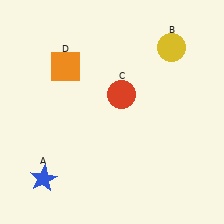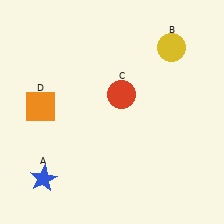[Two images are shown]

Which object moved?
The orange square (D) moved down.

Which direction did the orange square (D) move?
The orange square (D) moved down.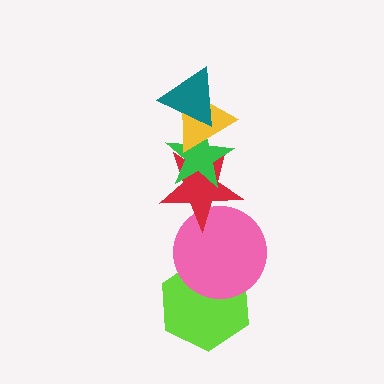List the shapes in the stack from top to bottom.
From top to bottom: the teal triangle, the yellow triangle, the green star, the red star, the pink circle, the lime hexagon.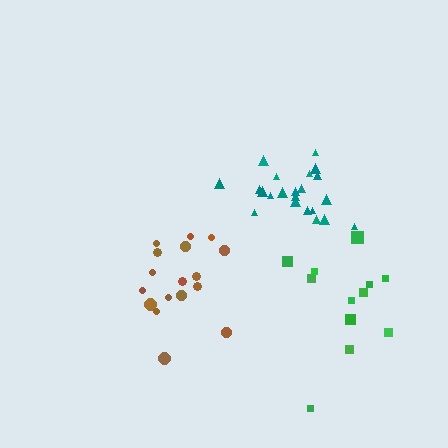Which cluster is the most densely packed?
Teal.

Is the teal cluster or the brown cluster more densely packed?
Teal.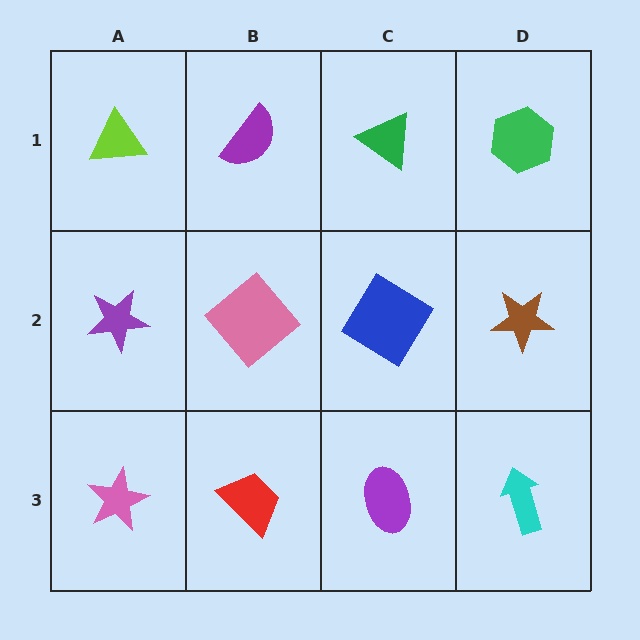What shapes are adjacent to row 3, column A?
A purple star (row 2, column A), a red trapezoid (row 3, column B).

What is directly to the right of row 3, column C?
A cyan arrow.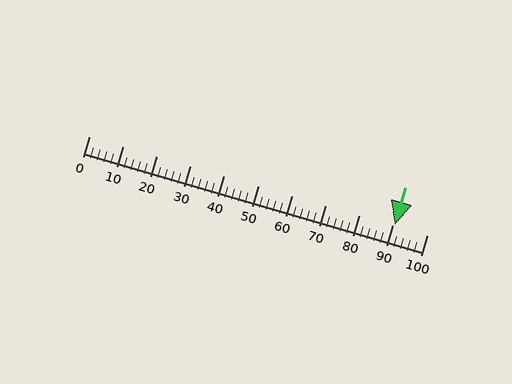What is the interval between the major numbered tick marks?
The major tick marks are spaced 10 units apart.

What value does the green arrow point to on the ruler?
The green arrow points to approximately 90.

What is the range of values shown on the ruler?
The ruler shows values from 0 to 100.